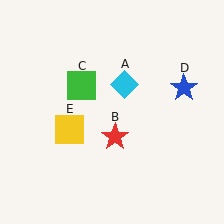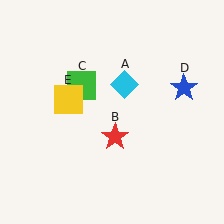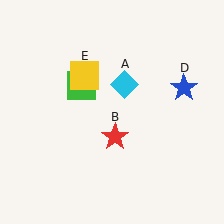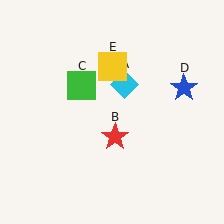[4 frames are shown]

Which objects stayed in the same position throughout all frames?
Cyan diamond (object A) and red star (object B) and green square (object C) and blue star (object D) remained stationary.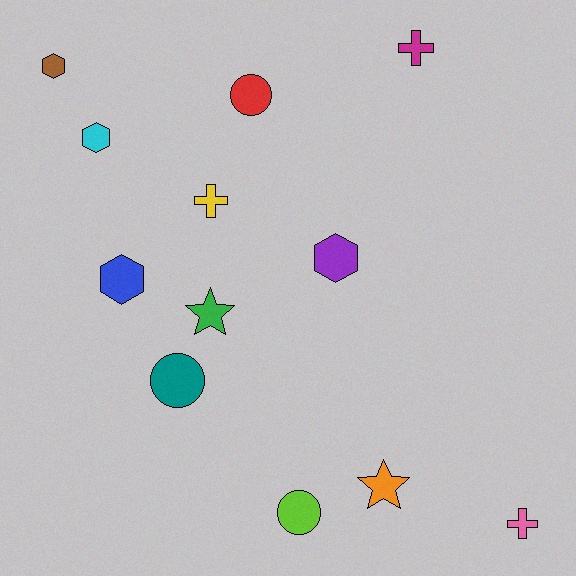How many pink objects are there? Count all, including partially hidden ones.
There is 1 pink object.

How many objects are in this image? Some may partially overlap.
There are 12 objects.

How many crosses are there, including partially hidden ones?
There are 3 crosses.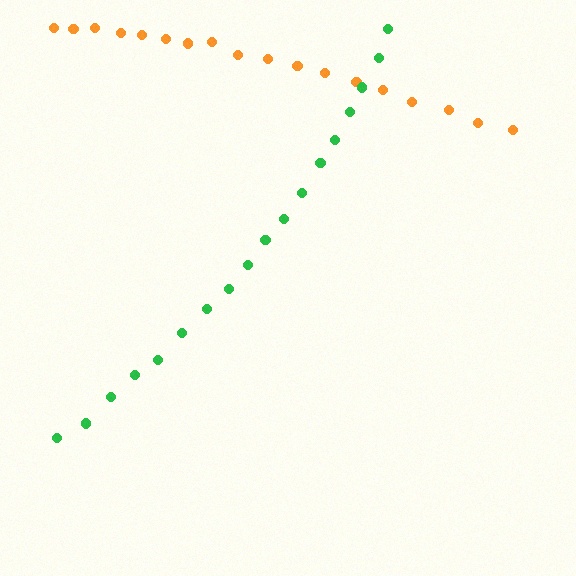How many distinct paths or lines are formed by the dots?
There are 2 distinct paths.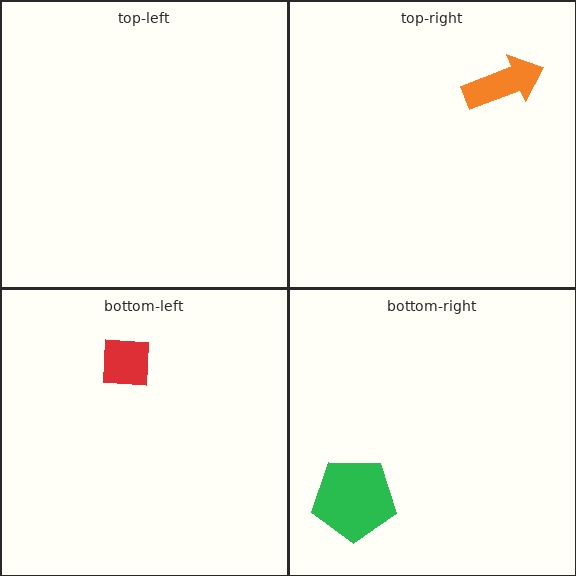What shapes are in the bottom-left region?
The red square.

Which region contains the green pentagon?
The bottom-right region.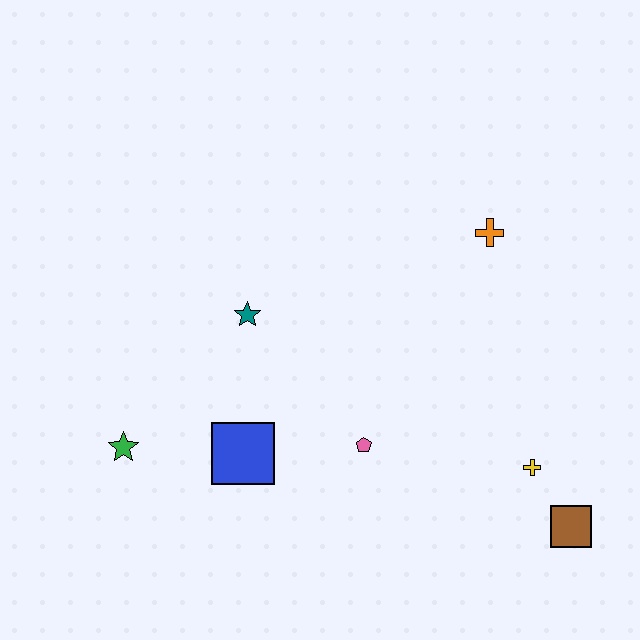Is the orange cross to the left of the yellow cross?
Yes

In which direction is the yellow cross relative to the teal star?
The yellow cross is to the right of the teal star.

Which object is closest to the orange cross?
The yellow cross is closest to the orange cross.